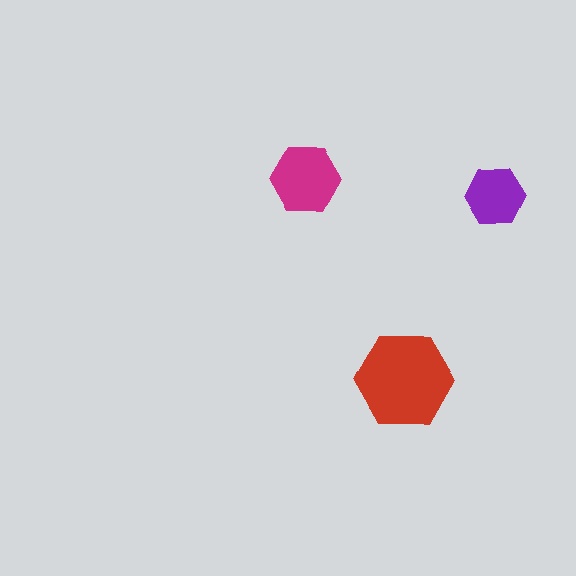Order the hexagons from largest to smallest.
the red one, the magenta one, the purple one.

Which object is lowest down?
The red hexagon is bottommost.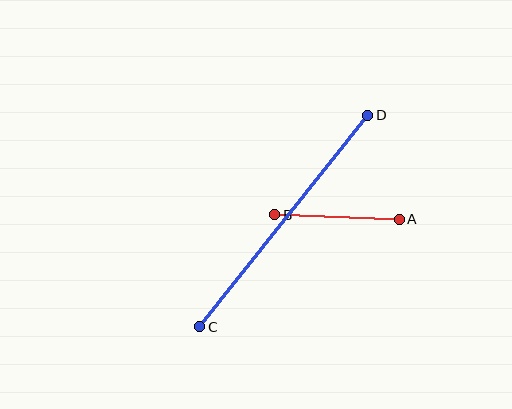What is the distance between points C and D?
The distance is approximately 270 pixels.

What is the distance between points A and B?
The distance is approximately 125 pixels.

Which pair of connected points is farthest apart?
Points C and D are farthest apart.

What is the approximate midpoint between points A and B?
The midpoint is at approximately (337, 217) pixels.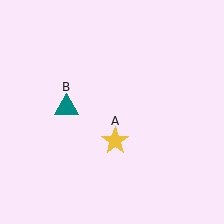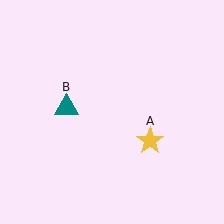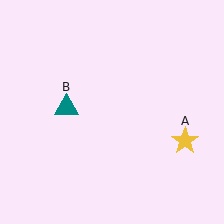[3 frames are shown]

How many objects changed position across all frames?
1 object changed position: yellow star (object A).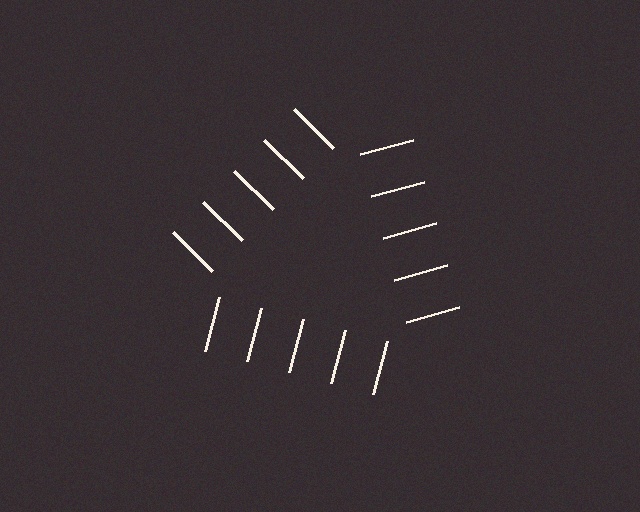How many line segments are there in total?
15 — 5 along each of the 3 edges.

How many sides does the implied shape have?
3 sides — the line-ends trace a triangle.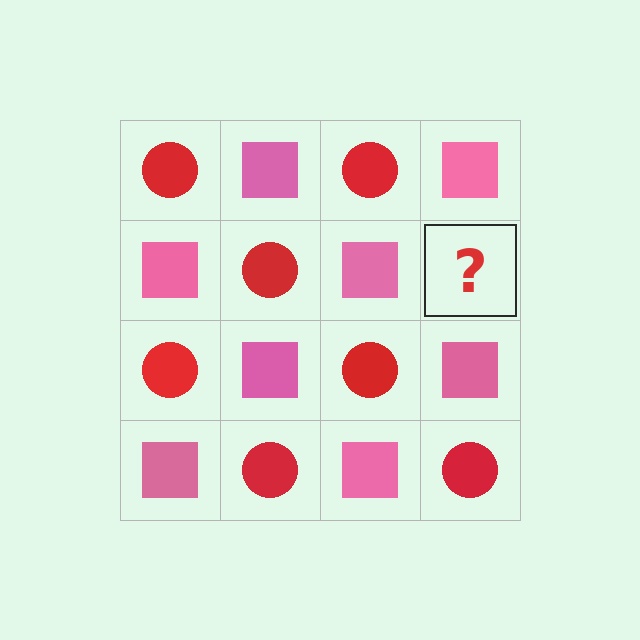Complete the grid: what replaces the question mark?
The question mark should be replaced with a red circle.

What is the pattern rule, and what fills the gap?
The rule is that it alternates red circle and pink square in a checkerboard pattern. The gap should be filled with a red circle.